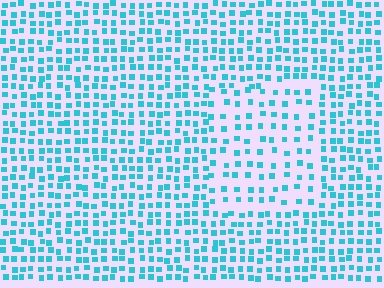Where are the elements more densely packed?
The elements are more densely packed outside the rectangle boundary.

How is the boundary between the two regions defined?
The boundary is defined by a change in element density (approximately 1.8x ratio). All elements are the same color, size, and shape.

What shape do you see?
I see a rectangle.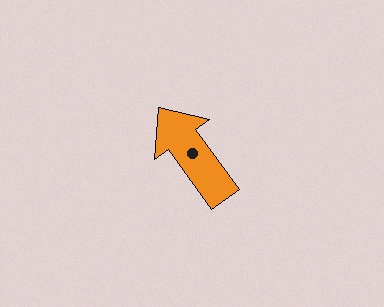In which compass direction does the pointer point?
Northwest.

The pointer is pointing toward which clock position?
Roughly 11 o'clock.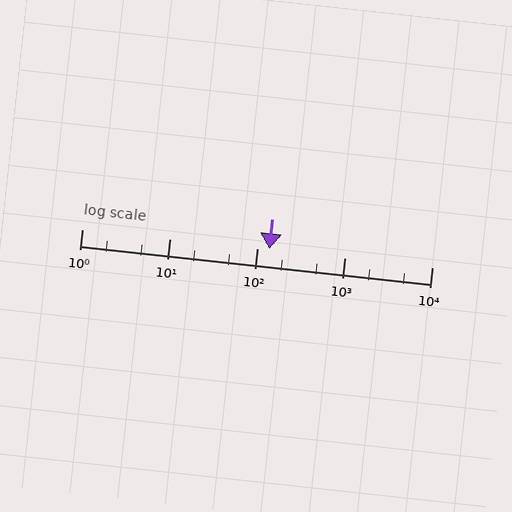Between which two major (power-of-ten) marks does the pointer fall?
The pointer is between 100 and 1000.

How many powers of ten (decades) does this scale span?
The scale spans 4 decades, from 1 to 10000.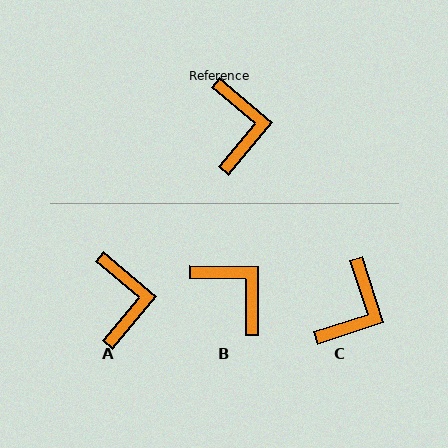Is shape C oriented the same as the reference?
No, it is off by about 32 degrees.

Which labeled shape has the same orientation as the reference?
A.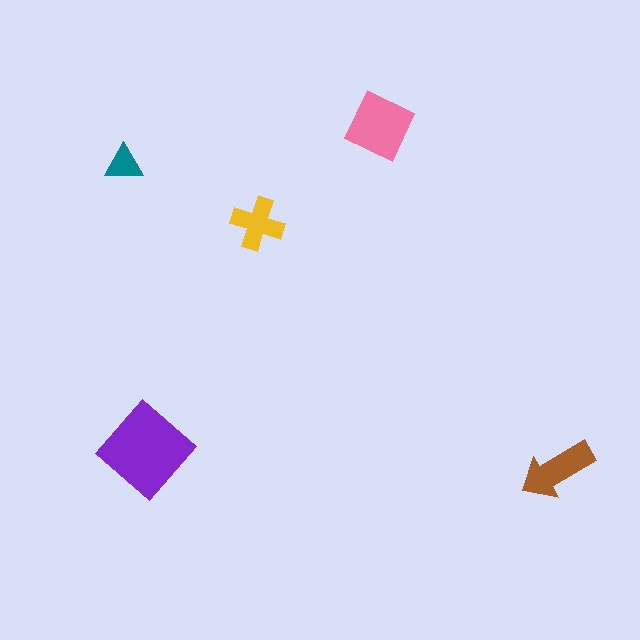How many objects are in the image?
There are 5 objects in the image.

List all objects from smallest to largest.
The teal triangle, the yellow cross, the brown arrow, the pink square, the purple diamond.